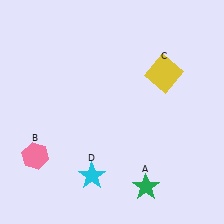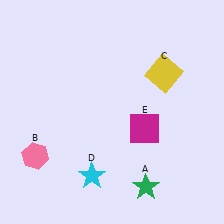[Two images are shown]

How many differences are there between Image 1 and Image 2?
There is 1 difference between the two images.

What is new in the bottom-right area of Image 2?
A magenta square (E) was added in the bottom-right area of Image 2.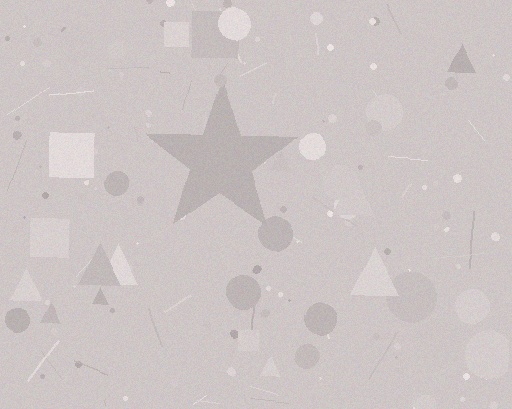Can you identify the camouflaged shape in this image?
The camouflaged shape is a star.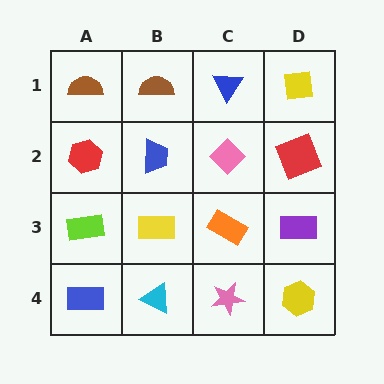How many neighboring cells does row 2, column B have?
4.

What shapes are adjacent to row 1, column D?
A red square (row 2, column D), a blue triangle (row 1, column C).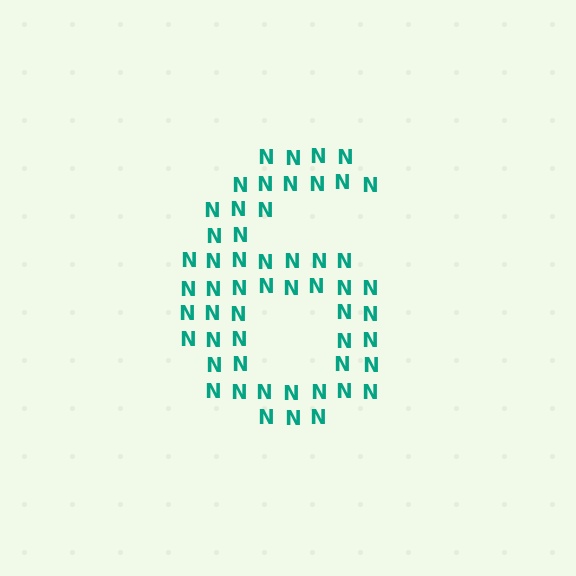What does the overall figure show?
The overall figure shows the digit 6.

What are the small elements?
The small elements are letter N's.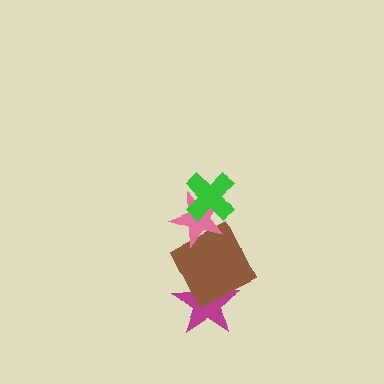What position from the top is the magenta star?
The magenta star is 4th from the top.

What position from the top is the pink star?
The pink star is 2nd from the top.